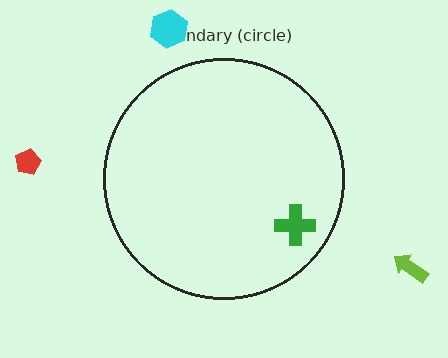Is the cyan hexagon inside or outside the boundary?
Outside.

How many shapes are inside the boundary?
1 inside, 3 outside.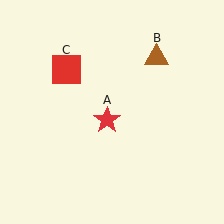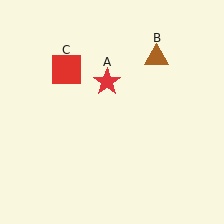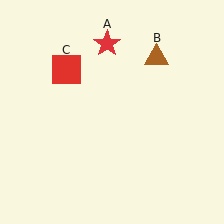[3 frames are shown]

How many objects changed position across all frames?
1 object changed position: red star (object A).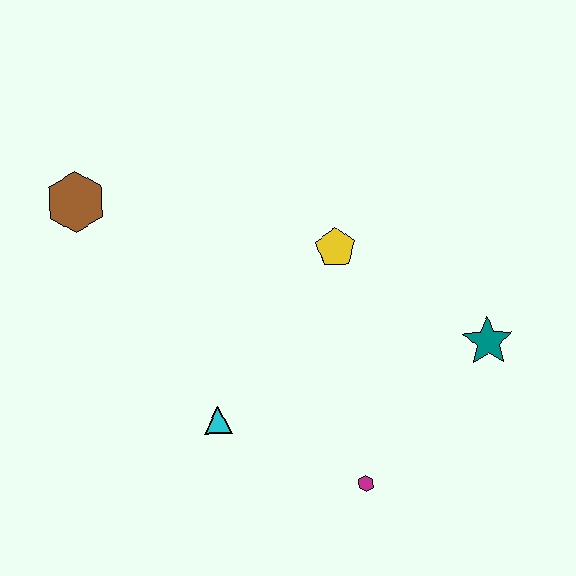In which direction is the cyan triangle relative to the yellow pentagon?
The cyan triangle is below the yellow pentagon.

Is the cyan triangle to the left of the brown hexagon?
No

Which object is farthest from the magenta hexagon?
The brown hexagon is farthest from the magenta hexagon.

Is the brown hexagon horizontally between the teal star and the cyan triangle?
No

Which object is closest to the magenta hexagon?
The cyan triangle is closest to the magenta hexagon.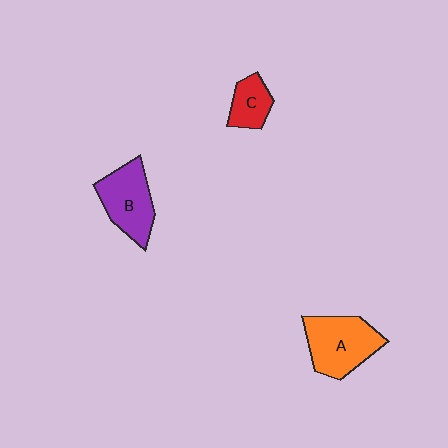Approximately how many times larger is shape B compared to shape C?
Approximately 1.8 times.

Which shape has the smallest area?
Shape C (red).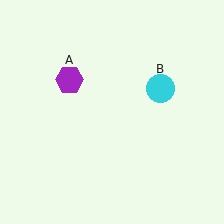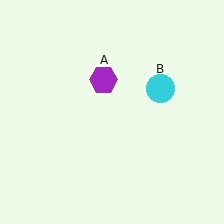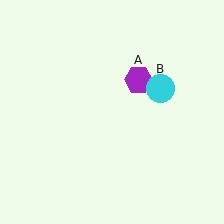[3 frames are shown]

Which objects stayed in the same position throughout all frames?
Cyan circle (object B) remained stationary.